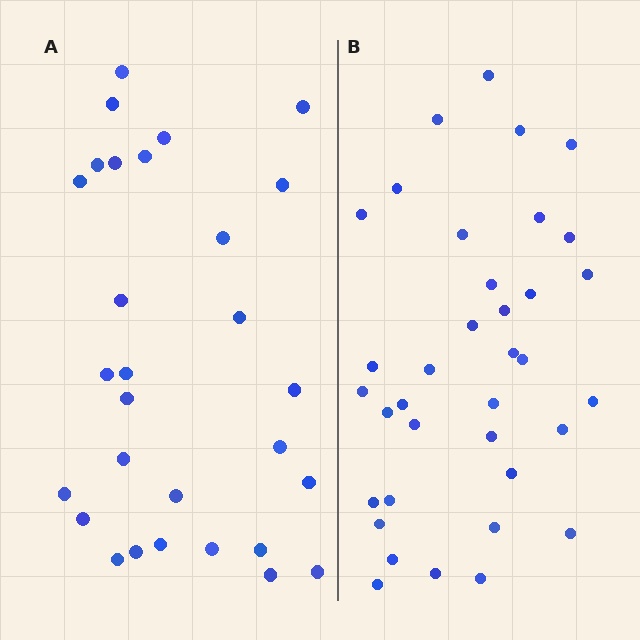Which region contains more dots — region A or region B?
Region B (the right region) has more dots.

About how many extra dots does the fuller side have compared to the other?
Region B has roughly 8 or so more dots than region A.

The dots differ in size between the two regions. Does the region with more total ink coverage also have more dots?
No. Region A has more total ink coverage because its dots are larger, but region B actually contains more individual dots. Total area can be misleading — the number of items is what matters here.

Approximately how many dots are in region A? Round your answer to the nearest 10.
About 30 dots. (The exact count is 29, which rounds to 30.)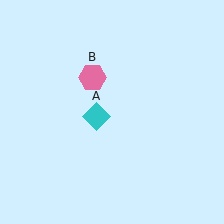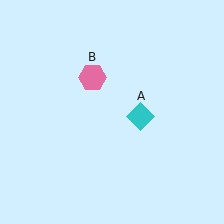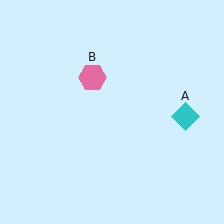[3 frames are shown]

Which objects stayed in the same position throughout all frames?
Pink hexagon (object B) remained stationary.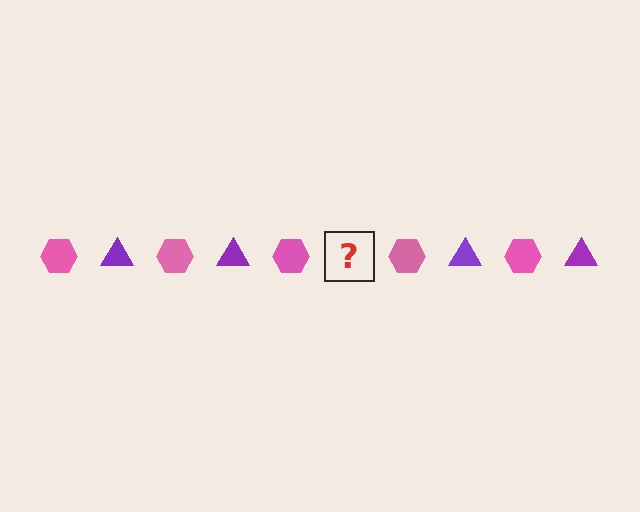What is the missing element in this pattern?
The missing element is a purple triangle.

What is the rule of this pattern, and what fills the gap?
The rule is that the pattern alternates between pink hexagon and purple triangle. The gap should be filled with a purple triangle.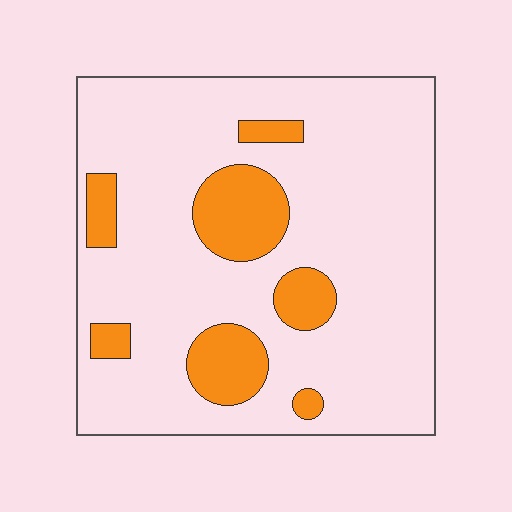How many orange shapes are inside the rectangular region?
7.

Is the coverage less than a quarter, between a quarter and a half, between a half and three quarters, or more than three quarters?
Less than a quarter.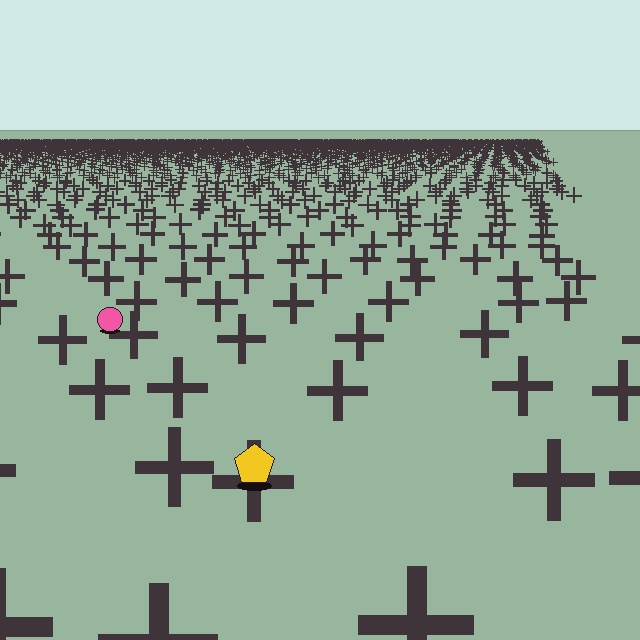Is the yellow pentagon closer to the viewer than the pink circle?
Yes. The yellow pentagon is closer — you can tell from the texture gradient: the ground texture is coarser near it.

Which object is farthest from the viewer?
The pink circle is farthest from the viewer. It appears smaller and the ground texture around it is denser.